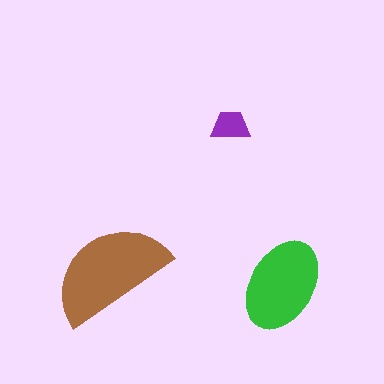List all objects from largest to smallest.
The brown semicircle, the green ellipse, the purple trapezoid.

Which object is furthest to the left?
The brown semicircle is leftmost.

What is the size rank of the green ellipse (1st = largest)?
2nd.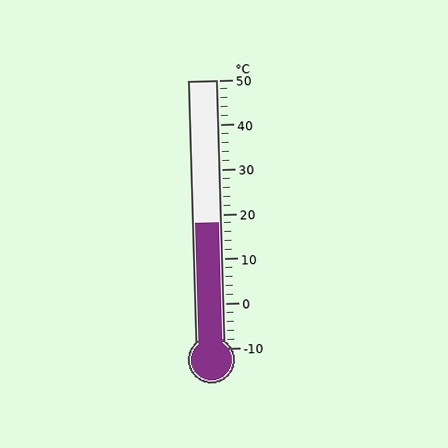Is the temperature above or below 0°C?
The temperature is above 0°C.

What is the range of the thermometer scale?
The thermometer scale ranges from -10°C to 50°C.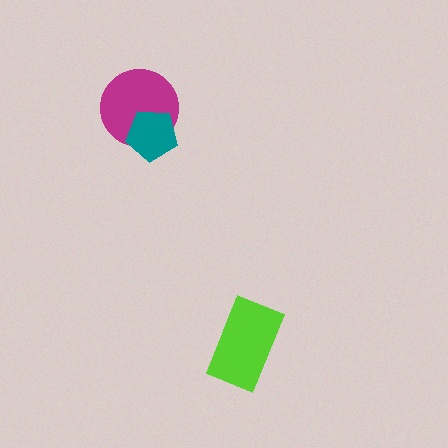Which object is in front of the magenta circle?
The teal pentagon is in front of the magenta circle.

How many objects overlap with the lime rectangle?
0 objects overlap with the lime rectangle.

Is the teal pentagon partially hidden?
No, no other shape covers it.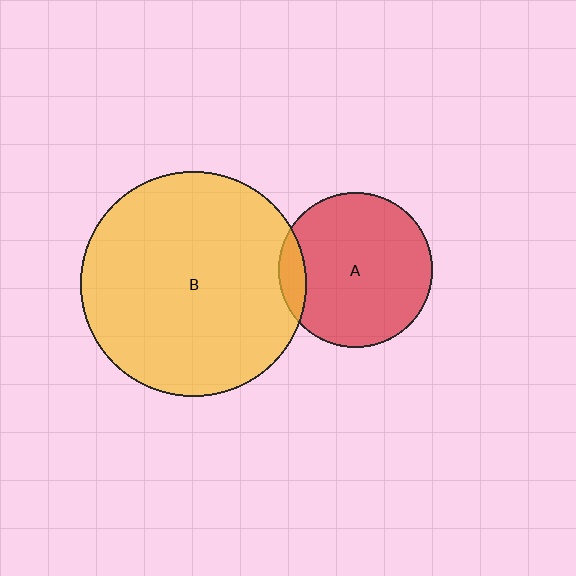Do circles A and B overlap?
Yes.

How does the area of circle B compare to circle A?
Approximately 2.1 times.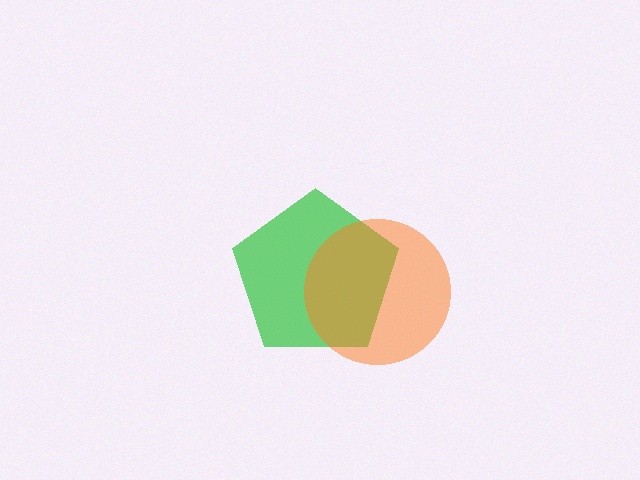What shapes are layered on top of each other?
The layered shapes are: a green pentagon, an orange circle.